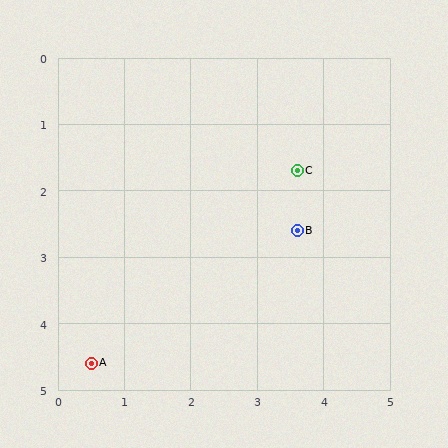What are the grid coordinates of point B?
Point B is at approximately (3.6, 2.6).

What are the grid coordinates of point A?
Point A is at approximately (0.5, 4.6).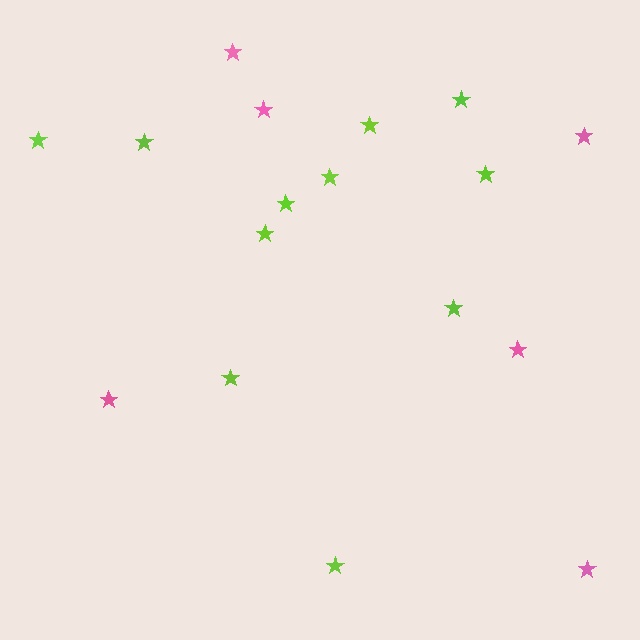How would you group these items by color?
There are 2 groups: one group of lime stars (11) and one group of pink stars (6).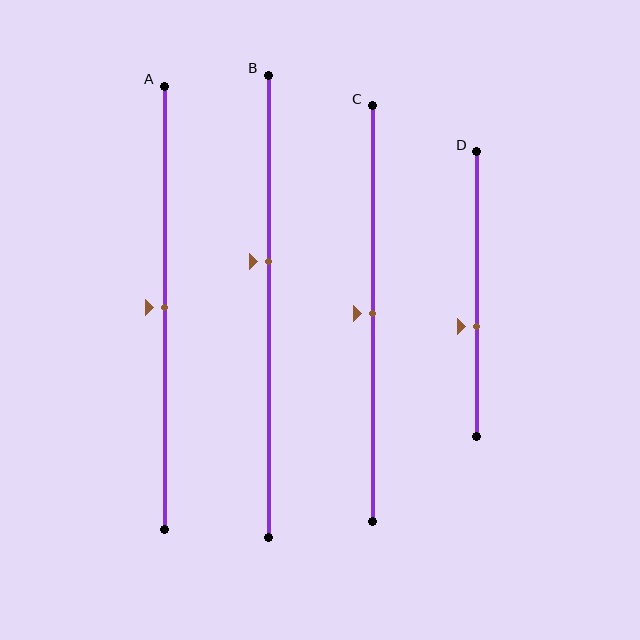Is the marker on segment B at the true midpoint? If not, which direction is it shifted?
No, the marker on segment B is shifted upward by about 10% of the segment length.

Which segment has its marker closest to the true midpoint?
Segment A has its marker closest to the true midpoint.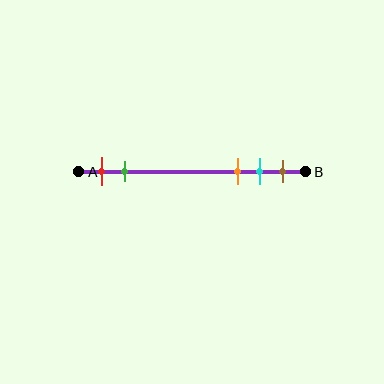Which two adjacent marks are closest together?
The cyan and brown marks are the closest adjacent pair.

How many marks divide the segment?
There are 5 marks dividing the segment.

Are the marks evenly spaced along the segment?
No, the marks are not evenly spaced.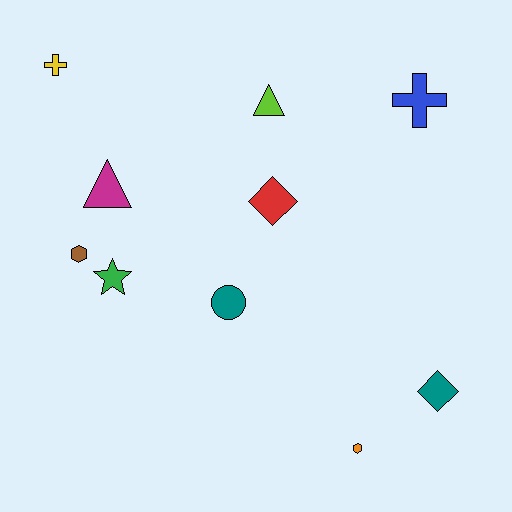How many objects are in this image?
There are 10 objects.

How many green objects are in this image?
There is 1 green object.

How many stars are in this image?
There is 1 star.